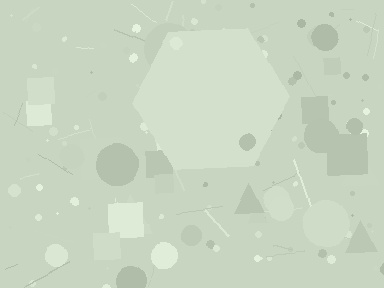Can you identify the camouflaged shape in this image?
The camouflaged shape is a hexagon.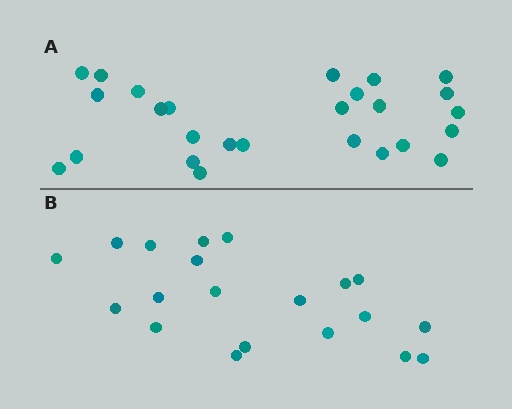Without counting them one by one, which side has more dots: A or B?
Region A (the top region) has more dots.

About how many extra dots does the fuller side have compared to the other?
Region A has about 6 more dots than region B.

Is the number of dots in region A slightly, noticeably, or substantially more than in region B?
Region A has noticeably more, but not dramatically so. The ratio is roughly 1.3 to 1.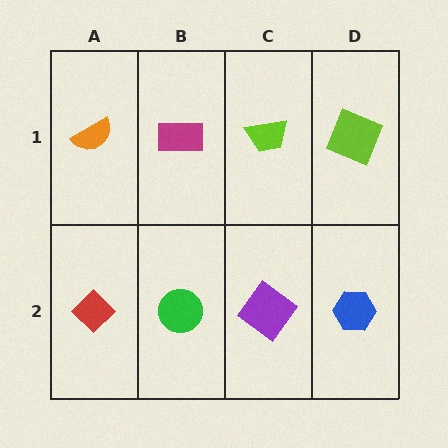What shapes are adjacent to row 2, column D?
A lime square (row 1, column D), a purple diamond (row 2, column C).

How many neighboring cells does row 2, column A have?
2.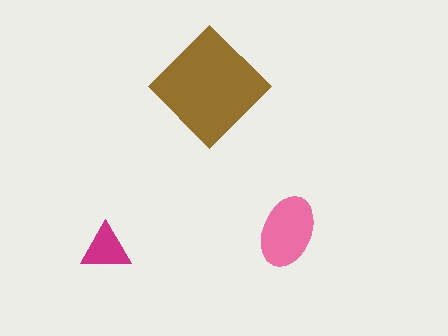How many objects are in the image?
There are 3 objects in the image.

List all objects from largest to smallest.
The brown diamond, the pink ellipse, the magenta triangle.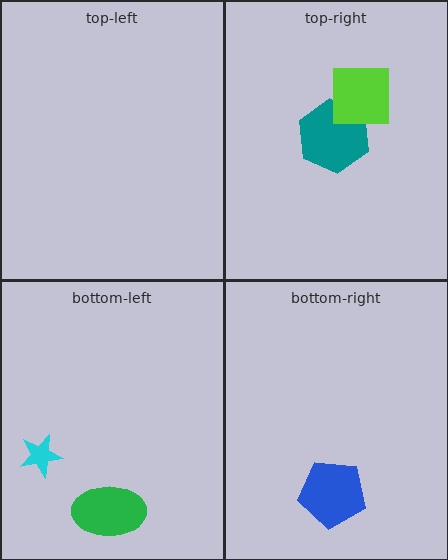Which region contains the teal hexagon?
The top-right region.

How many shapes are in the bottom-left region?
2.